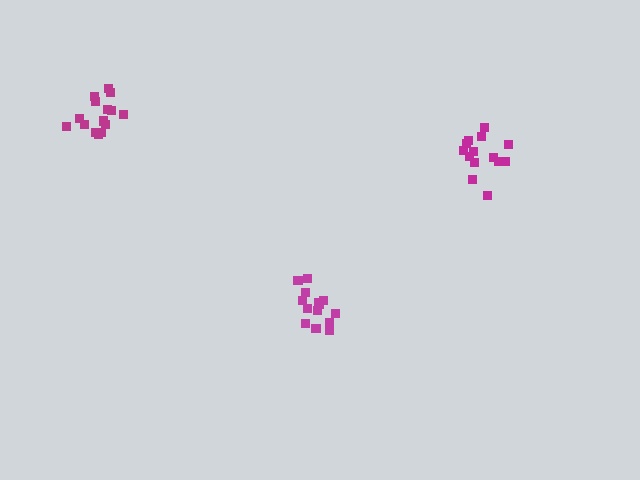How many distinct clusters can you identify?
There are 3 distinct clusters.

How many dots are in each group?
Group 1: 14 dots, Group 2: 14 dots, Group 3: 16 dots (44 total).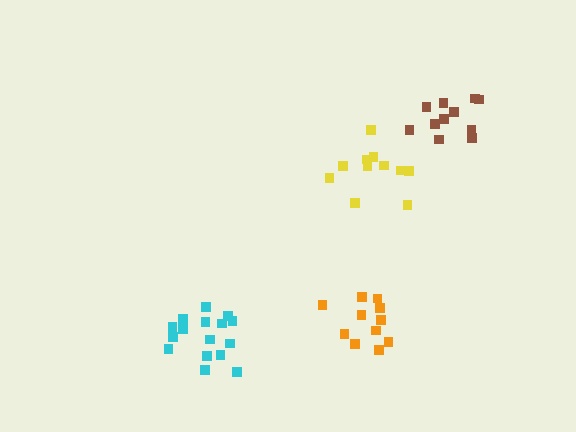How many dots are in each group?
Group 1: 11 dots, Group 2: 11 dots, Group 3: 16 dots, Group 4: 11 dots (49 total).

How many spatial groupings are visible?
There are 4 spatial groupings.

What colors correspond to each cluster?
The clusters are colored: brown, yellow, cyan, orange.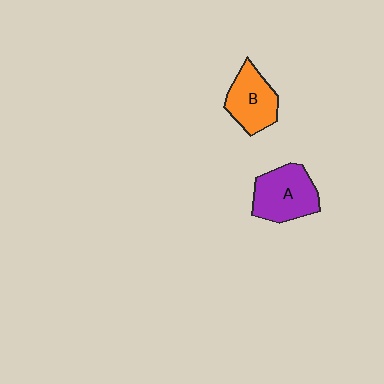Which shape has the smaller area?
Shape B (orange).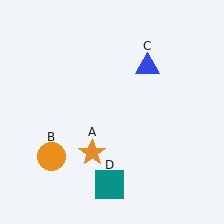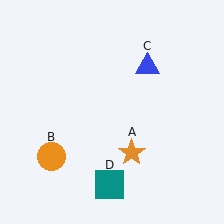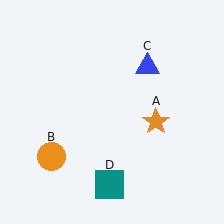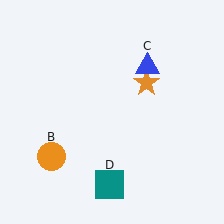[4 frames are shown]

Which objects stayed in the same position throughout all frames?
Orange circle (object B) and blue triangle (object C) and teal square (object D) remained stationary.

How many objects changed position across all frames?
1 object changed position: orange star (object A).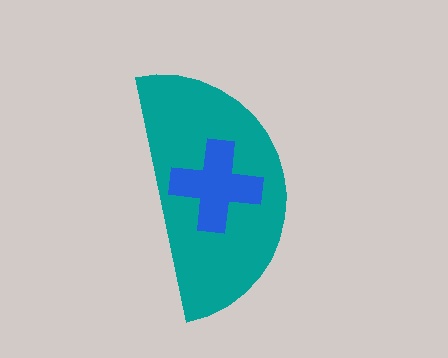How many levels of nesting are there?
2.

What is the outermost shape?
The teal semicircle.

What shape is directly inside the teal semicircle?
The blue cross.